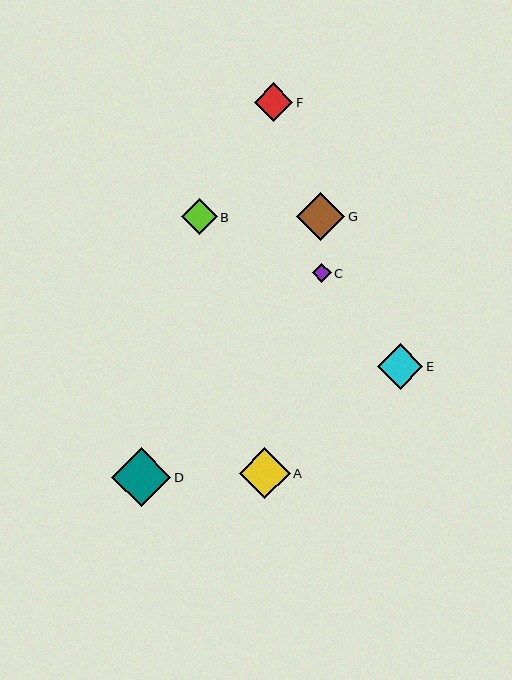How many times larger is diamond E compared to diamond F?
Diamond E is approximately 1.2 times the size of diamond F.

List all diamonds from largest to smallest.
From largest to smallest: D, A, G, E, F, B, C.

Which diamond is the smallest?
Diamond C is the smallest with a size of approximately 19 pixels.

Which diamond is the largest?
Diamond D is the largest with a size of approximately 59 pixels.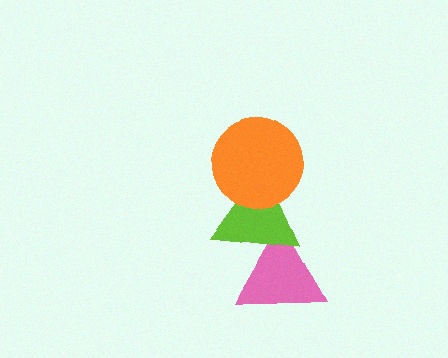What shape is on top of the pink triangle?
The lime triangle is on top of the pink triangle.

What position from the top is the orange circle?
The orange circle is 1st from the top.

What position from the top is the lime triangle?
The lime triangle is 2nd from the top.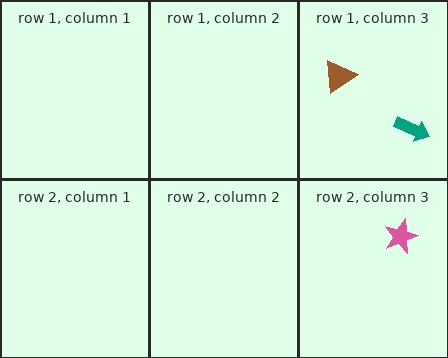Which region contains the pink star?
The row 2, column 3 region.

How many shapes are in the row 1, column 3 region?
2.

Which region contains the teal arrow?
The row 1, column 3 region.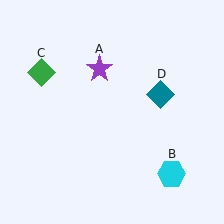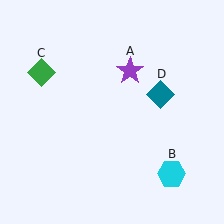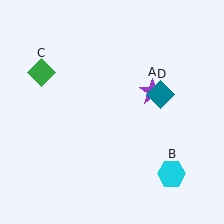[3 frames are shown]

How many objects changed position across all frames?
1 object changed position: purple star (object A).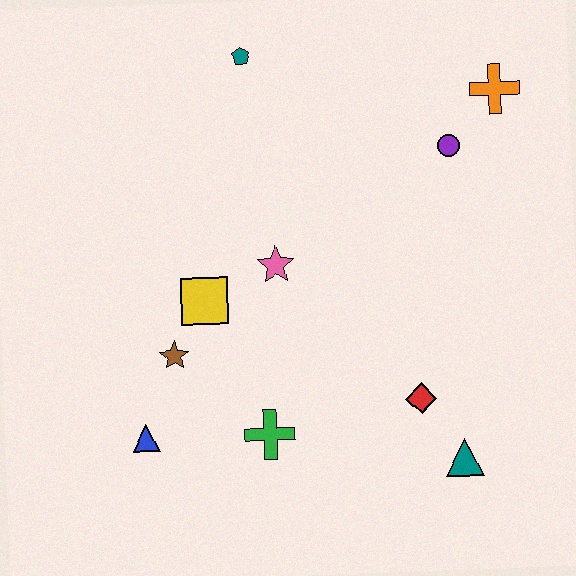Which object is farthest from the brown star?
The orange cross is farthest from the brown star.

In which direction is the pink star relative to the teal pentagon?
The pink star is below the teal pentagon.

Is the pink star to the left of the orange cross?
Yes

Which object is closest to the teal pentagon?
The pink star is closest to the teal pentagon.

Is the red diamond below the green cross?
No